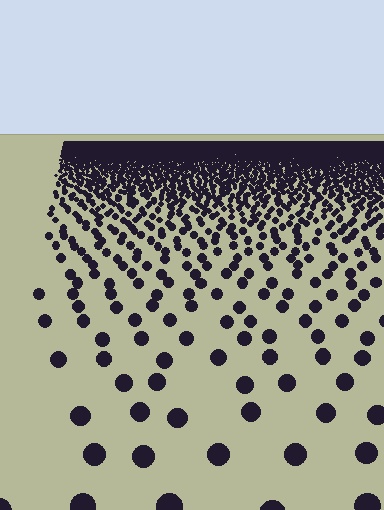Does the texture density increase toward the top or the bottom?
Density increases toward the top.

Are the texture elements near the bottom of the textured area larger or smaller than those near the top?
Larger. Near the bottom, elements are closer to the viewer and appear at a bigger on-screen size.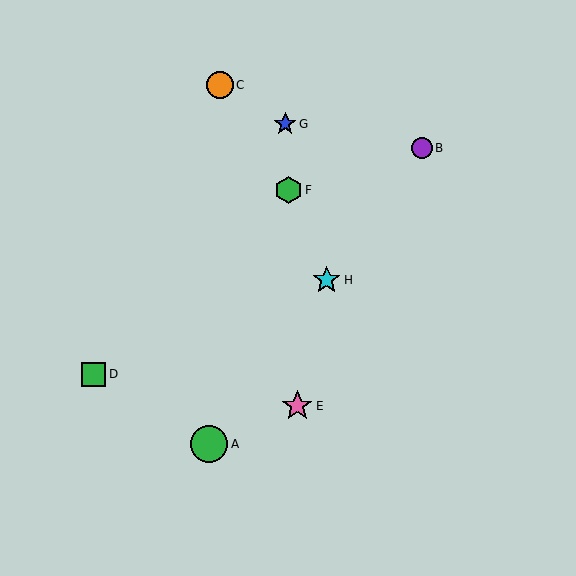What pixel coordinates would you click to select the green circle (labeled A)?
Click at (209, 444) to select the green circle A.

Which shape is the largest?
The green circle (labeled A) is the largest.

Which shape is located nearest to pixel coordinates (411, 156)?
The purple circle (labeled B) at (422, 148) is nearest to that location.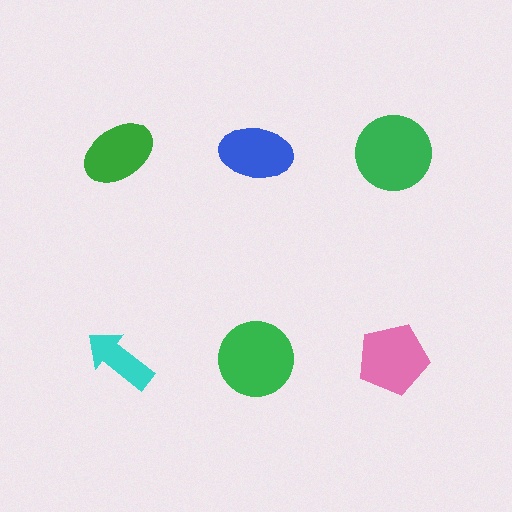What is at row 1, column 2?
A blue ellipse.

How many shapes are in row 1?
3 shapes.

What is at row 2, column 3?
A pink pentagon.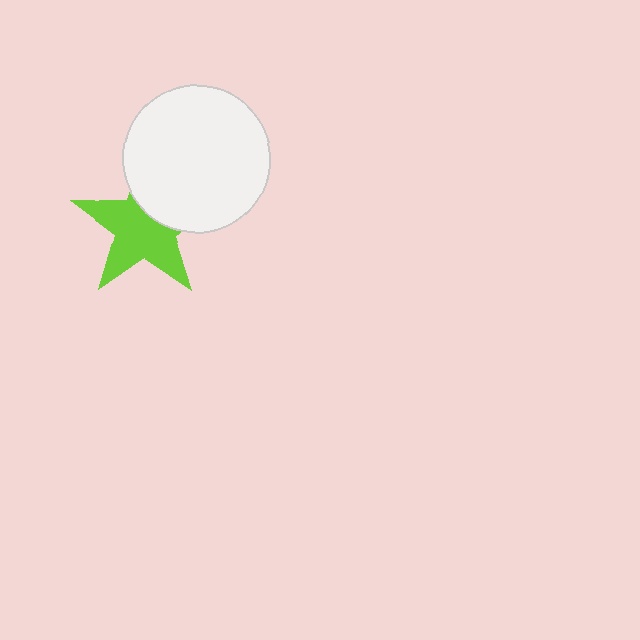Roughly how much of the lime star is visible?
Most of it is visible (roughly 66%).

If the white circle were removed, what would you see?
You would see the complete lime star.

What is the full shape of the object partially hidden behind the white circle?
The partially hidden object is a lime star.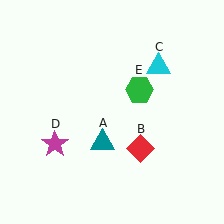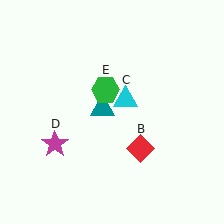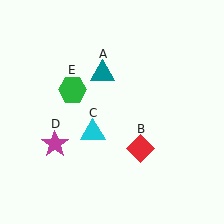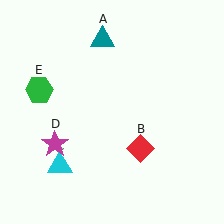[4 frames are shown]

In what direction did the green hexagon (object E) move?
The green hexagon (object E) moved left.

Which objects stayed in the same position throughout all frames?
Red diamond (object B) and magenta star (object D) remained stationary.